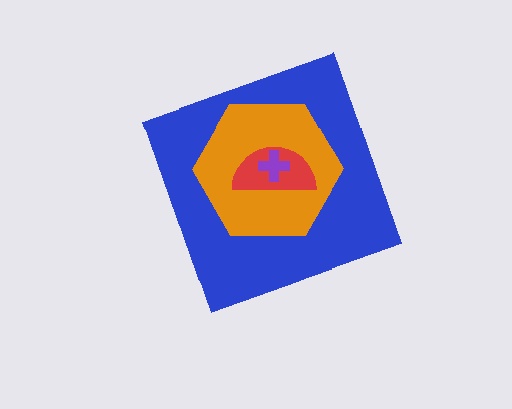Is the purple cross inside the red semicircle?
Yes.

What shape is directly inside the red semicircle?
The purple cross.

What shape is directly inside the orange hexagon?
The red semicircle.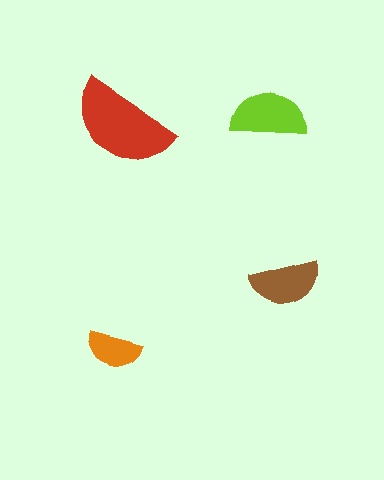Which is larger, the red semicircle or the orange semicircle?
The red one.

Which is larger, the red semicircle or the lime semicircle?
The red one.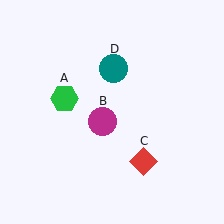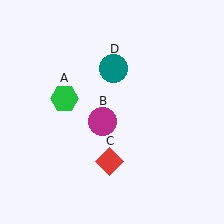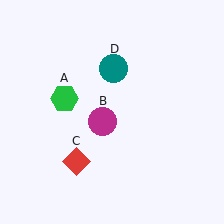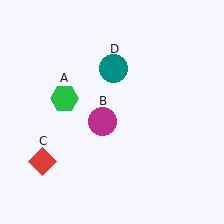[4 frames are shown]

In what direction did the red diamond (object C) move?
The red diamond (object C) moved left.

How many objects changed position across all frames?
1 object changed position: red diamond (object C).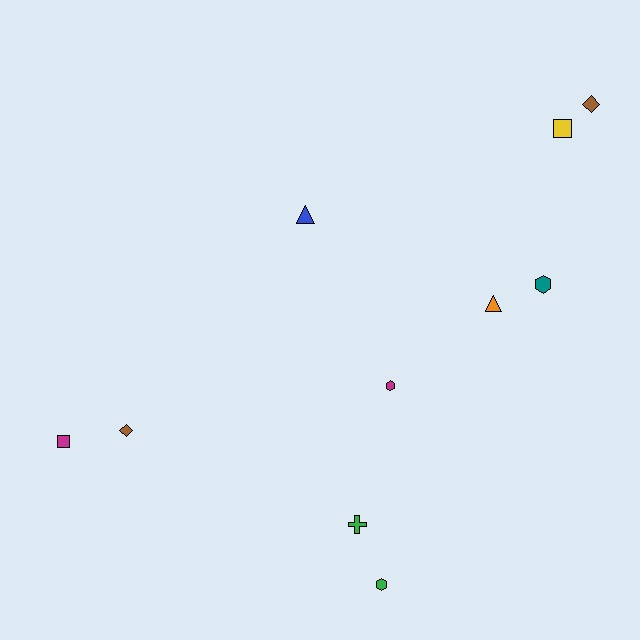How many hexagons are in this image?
There are 3 hexagons.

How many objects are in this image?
There are 10 objects.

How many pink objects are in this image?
There are no pink objects.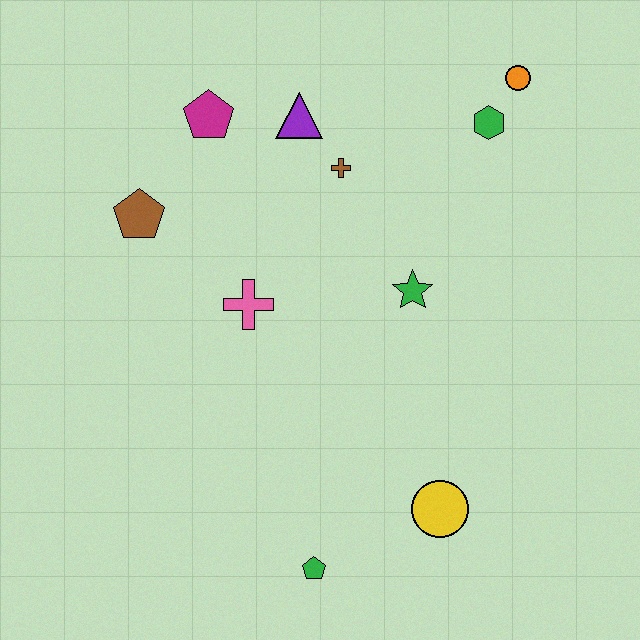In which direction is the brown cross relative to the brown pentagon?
The brown cross is to the right of the brown pentagon.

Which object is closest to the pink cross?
The brown pentagon is closest to the pink cross.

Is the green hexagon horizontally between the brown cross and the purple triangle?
No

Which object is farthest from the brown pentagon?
The yellow circle is farthest from the brown pentagon.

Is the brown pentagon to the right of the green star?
No